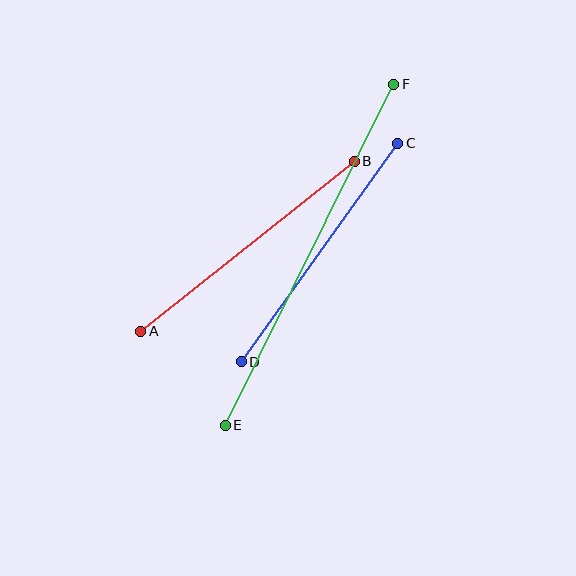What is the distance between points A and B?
The distance is approximately 273 pixels.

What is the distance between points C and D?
The distance is approximately 269 pixels.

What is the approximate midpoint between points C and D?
The midpoint is at approximately (320, 253) pixels.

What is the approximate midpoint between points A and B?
The midpoint is at approximately (247, 246) pixels.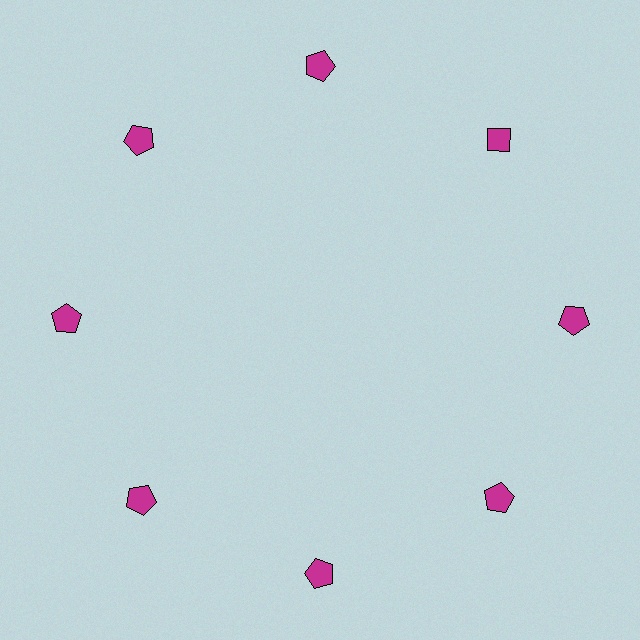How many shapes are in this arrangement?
There are 8 shapes arranged in a ring pattern.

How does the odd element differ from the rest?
It has a different shape: diamond instead of pentagon.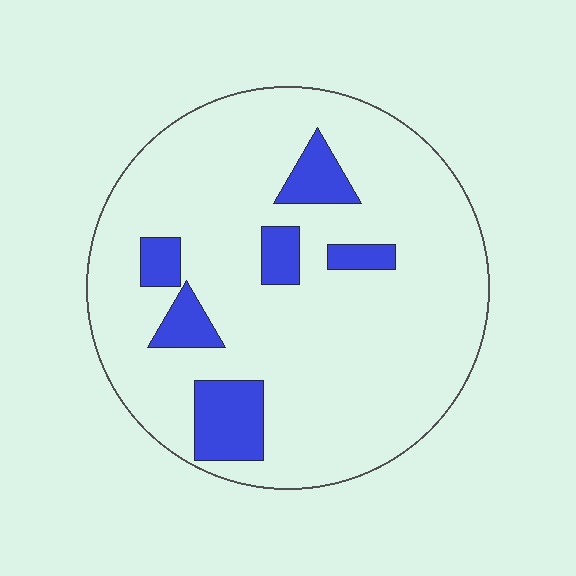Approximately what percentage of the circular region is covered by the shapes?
Approximately 15%.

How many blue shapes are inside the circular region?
6.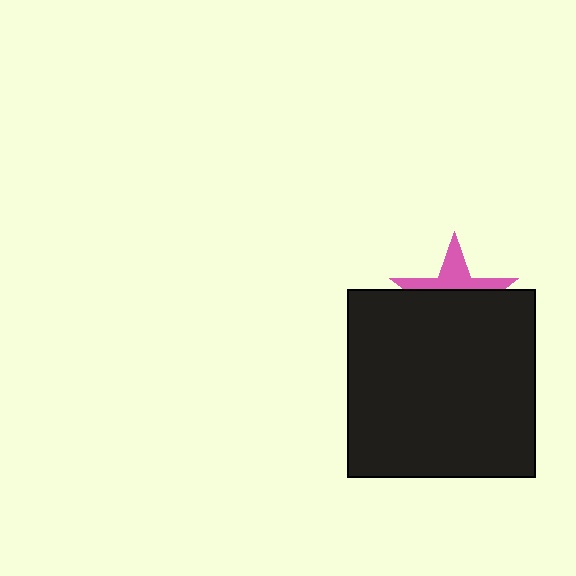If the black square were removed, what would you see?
You would see the complete pink star.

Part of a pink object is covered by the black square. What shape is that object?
It is a star.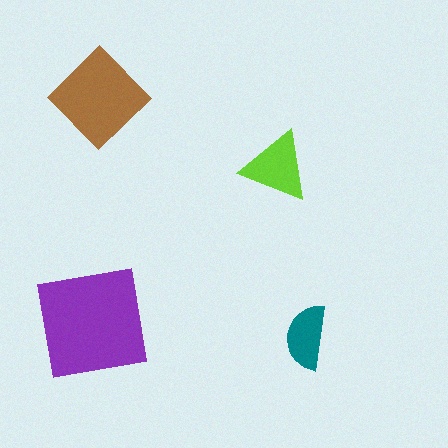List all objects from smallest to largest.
The teal semicircle, the lime triangle, the brown diamond, the purple square.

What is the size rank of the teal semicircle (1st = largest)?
4th.